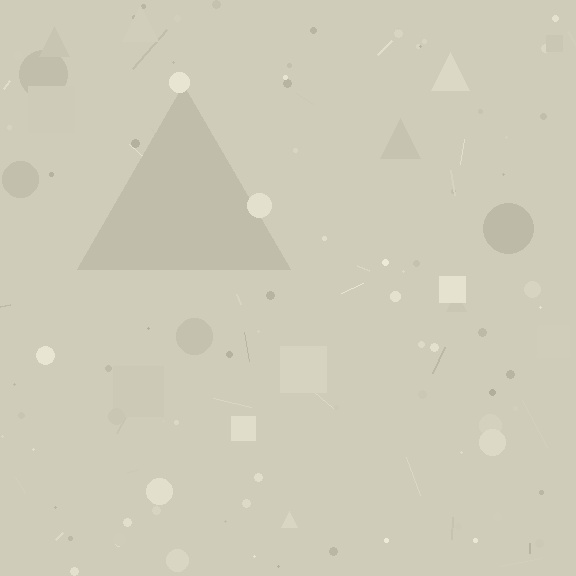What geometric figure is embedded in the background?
A triangle is embedded in the background.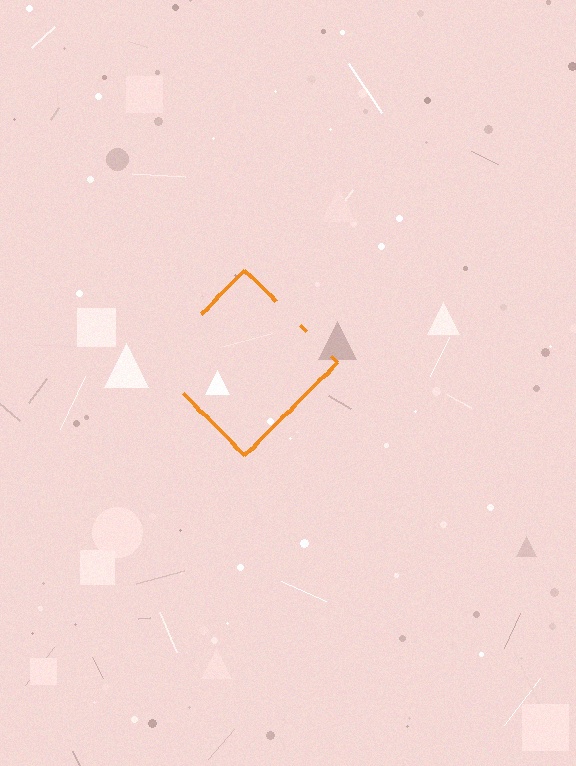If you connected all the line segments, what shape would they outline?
They would outline a diamond.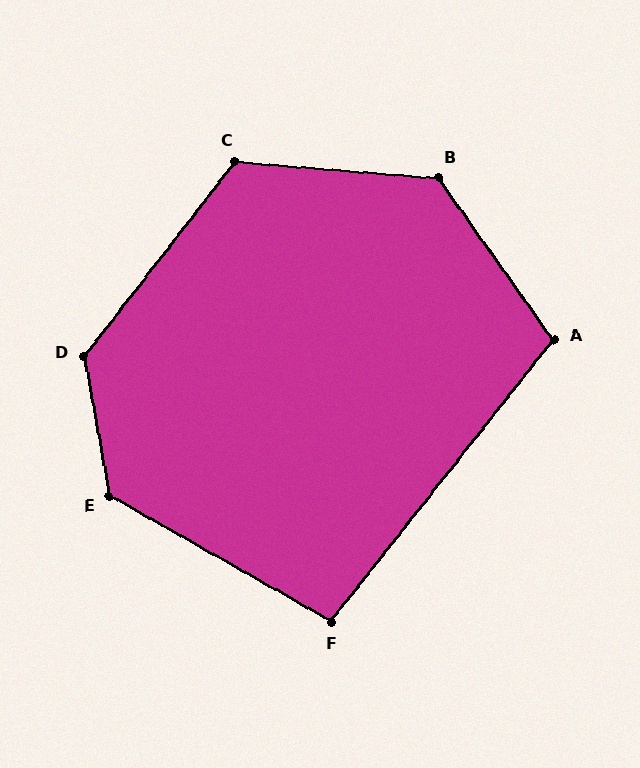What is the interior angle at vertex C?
Approximately 123 degrees (obtuse).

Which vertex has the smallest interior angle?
F, at approximately 99 degrees.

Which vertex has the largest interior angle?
D, at approximately 132 degrees.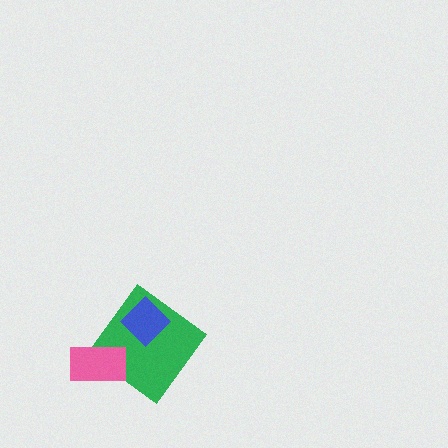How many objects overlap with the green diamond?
2 objects overlap with the green diamond.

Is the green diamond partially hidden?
Yes, it is partially covered by another shape.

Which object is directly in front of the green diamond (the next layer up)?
The blue diamond is directly in front of the green diamond.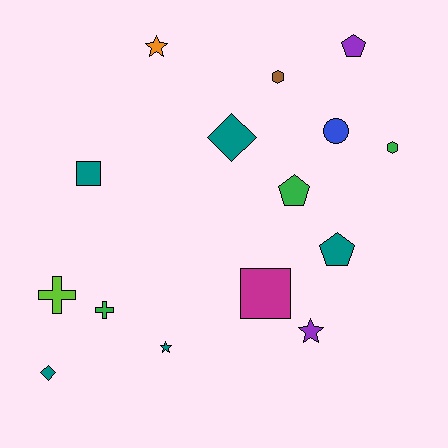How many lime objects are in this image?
There is 1 lime object.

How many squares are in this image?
There are 2 squares.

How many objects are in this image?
There are 15 objects.